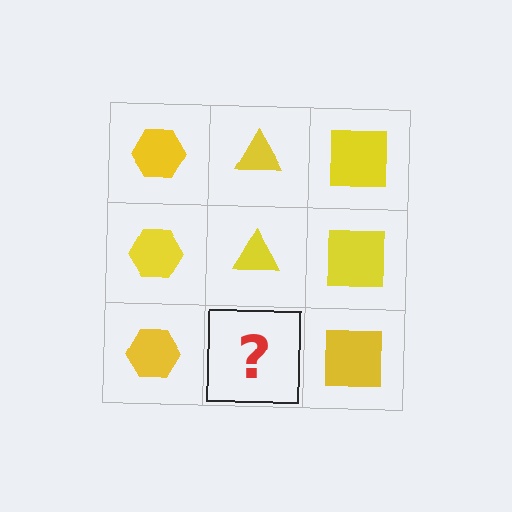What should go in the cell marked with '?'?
The missing cell should contain a yellow triangle.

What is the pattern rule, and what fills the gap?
The rule is that each column has a consistent shape. The gap should be filled with a yellow triangle.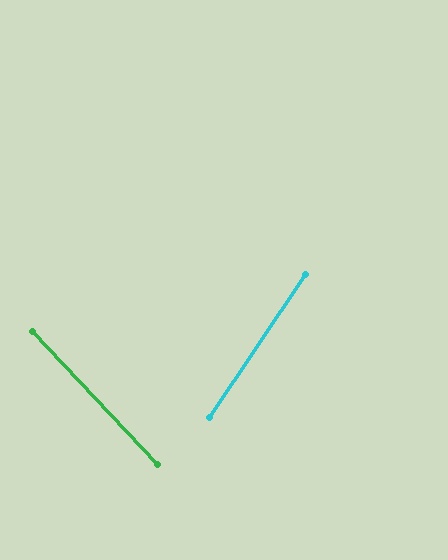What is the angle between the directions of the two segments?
Approximately 77 degrees.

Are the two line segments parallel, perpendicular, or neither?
Neither parallel nor perpendicular — they differ by about 77°.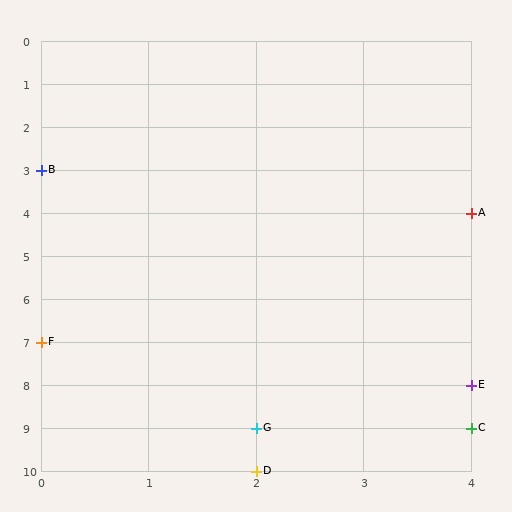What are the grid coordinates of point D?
Point D is at grid coordinates (2, 10).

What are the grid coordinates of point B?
Point B is at grid coordinates (0, 3).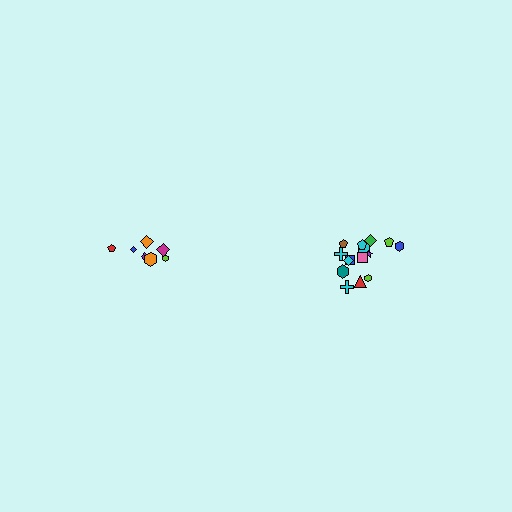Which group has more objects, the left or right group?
The right group.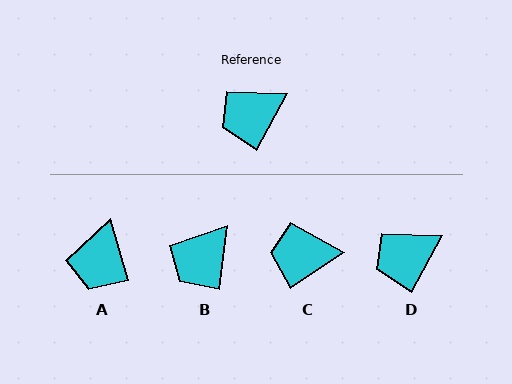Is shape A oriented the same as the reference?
No, it is off by about 45 degrees.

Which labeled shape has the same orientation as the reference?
D.